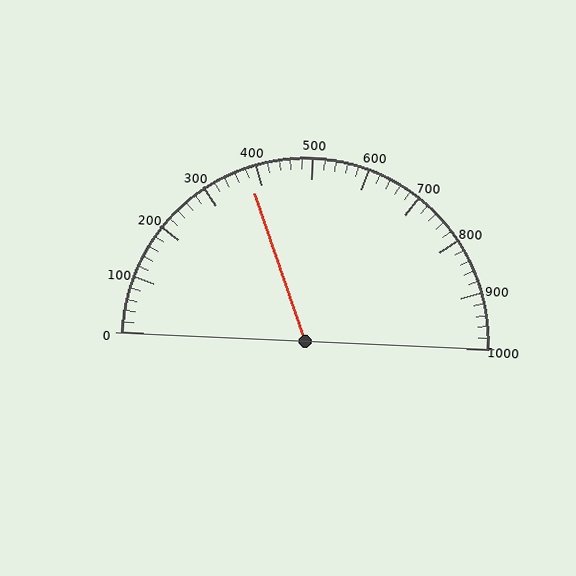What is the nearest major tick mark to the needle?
The nearest major tick mark is 400.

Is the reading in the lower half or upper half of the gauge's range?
The reading is in the lower half of the range (0 to 1000).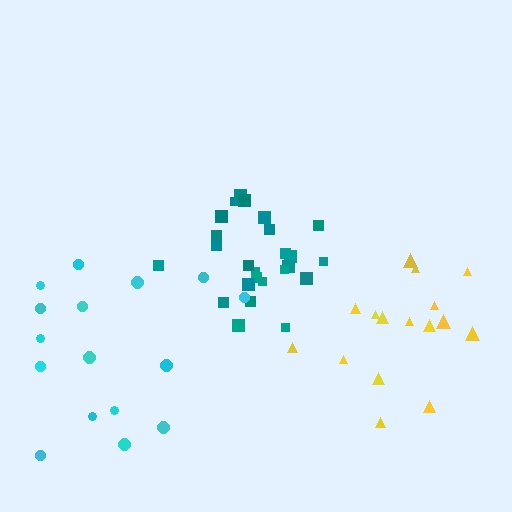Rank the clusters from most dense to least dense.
teal, yellow, cyan.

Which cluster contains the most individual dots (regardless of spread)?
Teal (25).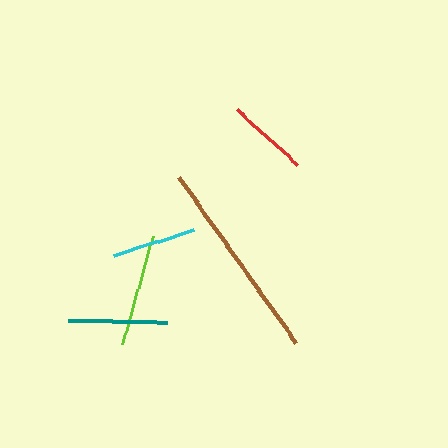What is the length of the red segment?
The red segment is approximately 82 pixels long.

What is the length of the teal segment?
The teal segment is approximately 99 pixels long.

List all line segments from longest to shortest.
From longest to shortest: brown, lime, teal, cyan, red.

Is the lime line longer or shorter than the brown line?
The brown line is longer than the lime line.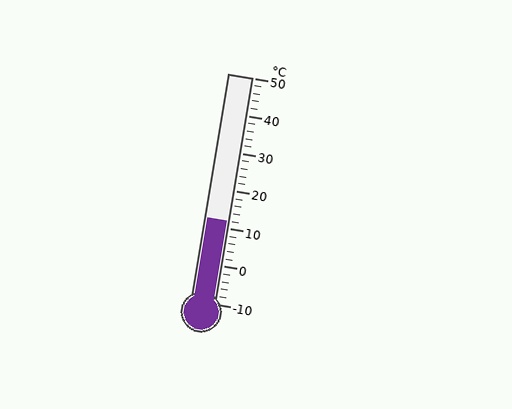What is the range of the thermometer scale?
The thermometer scale ranges from -10°C to 50°C.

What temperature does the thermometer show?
The thermometer shows approximately 12°C.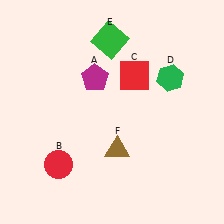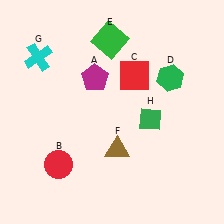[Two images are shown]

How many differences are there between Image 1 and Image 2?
There are 2 differences between the two images.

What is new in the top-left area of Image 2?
A cyan cross (G) was added in the top-left area of Image 2.